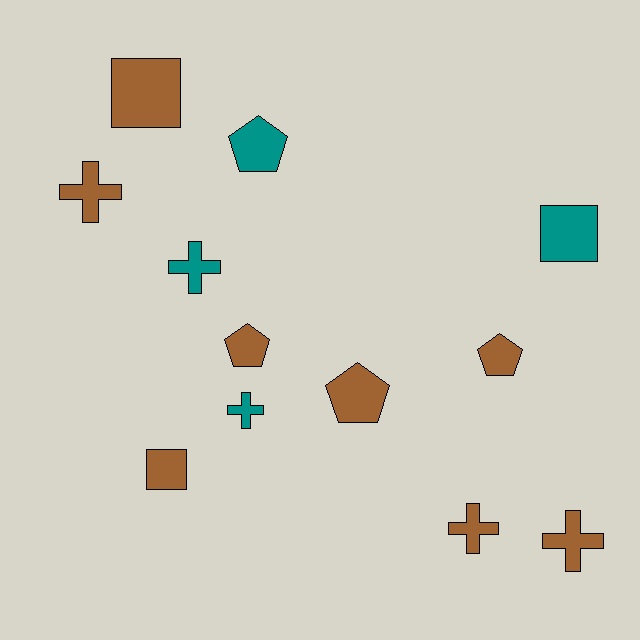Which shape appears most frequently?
Cross, with 5 objects.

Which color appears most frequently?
Brown, with 8 objects.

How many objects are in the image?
There are 12 objects.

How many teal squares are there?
There is 1 teal square.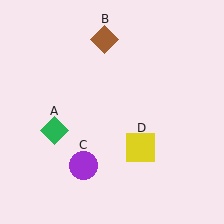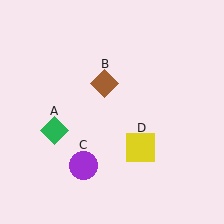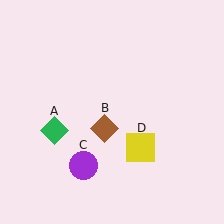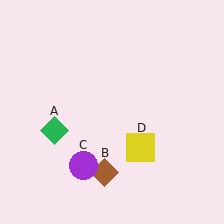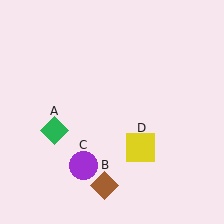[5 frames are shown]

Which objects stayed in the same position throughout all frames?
Green diamond (object A) and purple circle (object C) and yellow square (object D) remained stationary.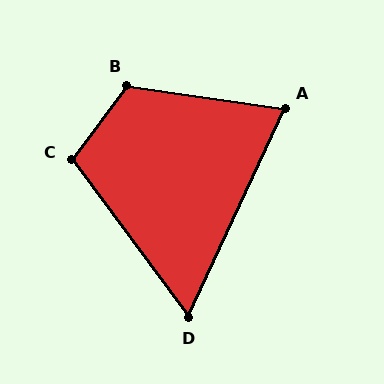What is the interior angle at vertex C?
Approximately 107 degrees (obtuse).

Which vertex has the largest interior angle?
B, at approximately 118 degrees.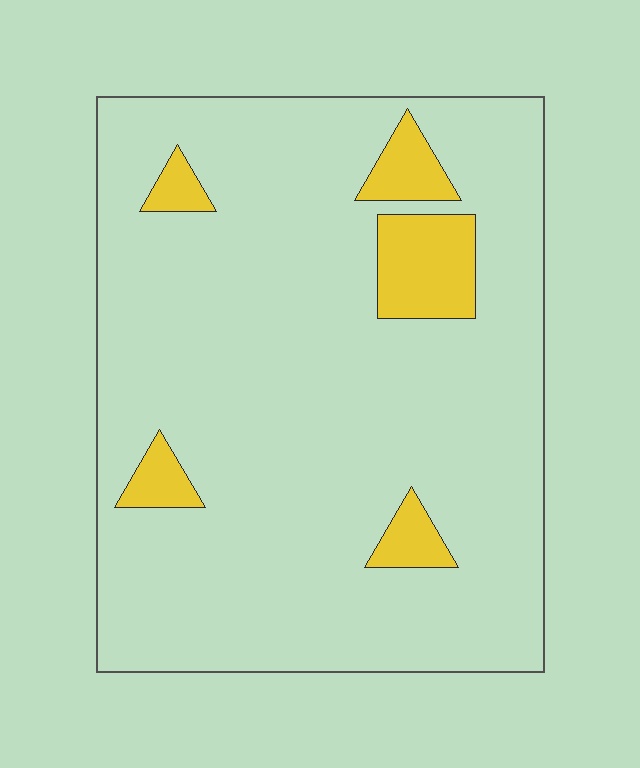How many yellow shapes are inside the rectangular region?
5.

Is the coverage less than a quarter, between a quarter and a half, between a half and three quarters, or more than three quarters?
Less than a quarter.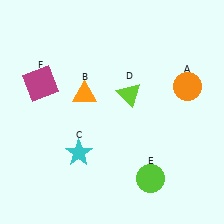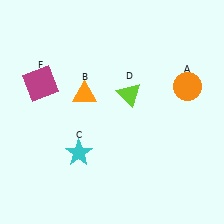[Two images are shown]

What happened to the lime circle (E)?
The lime circle (E) was removed in Image 2. It was in the bottom-right area of Image 1.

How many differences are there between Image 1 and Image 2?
There is 1 difference between the two images.